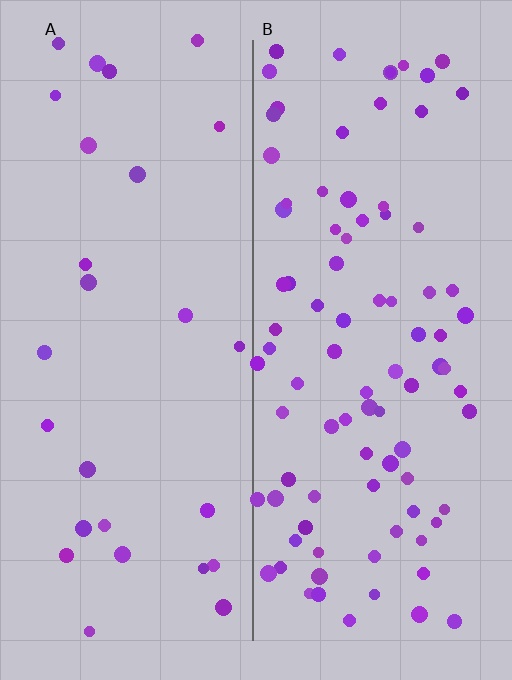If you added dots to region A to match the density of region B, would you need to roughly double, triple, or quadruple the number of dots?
Approximately triple.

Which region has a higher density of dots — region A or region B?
B (the right).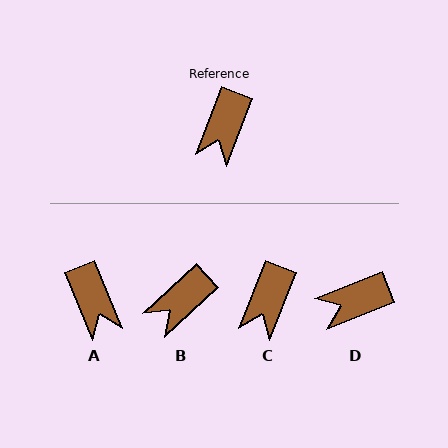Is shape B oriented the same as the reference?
No, it is off by about 26 degrees.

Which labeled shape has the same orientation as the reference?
C.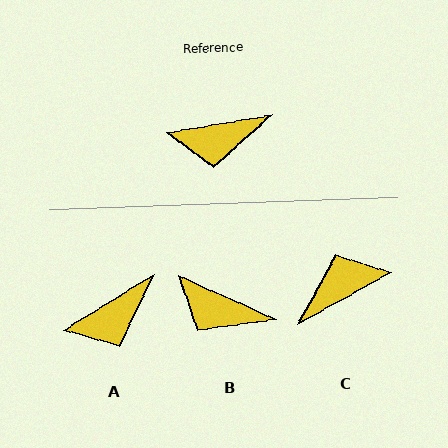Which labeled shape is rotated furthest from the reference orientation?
C, about 161 degrees away.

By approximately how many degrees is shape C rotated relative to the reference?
Approximately 161 degrees clockwise.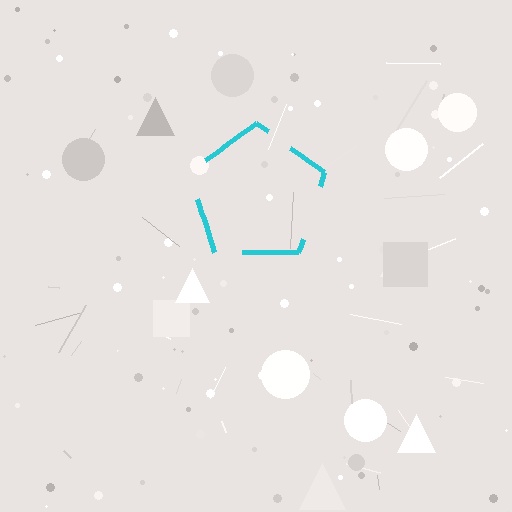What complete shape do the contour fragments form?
The contour fragments form a pentagon.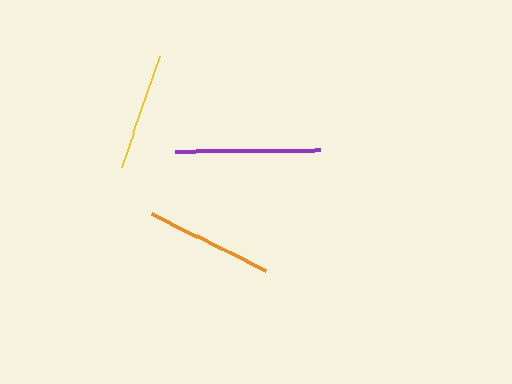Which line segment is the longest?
The purple line is the longest at approximately 145 pixels.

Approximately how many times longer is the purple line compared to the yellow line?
The purple line is approximately 1.2 times the length of the yellow line.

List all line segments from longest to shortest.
From longest to shortest: purple, orange, yellow.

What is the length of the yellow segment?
The yellow segment is approximately 118 pixels long.